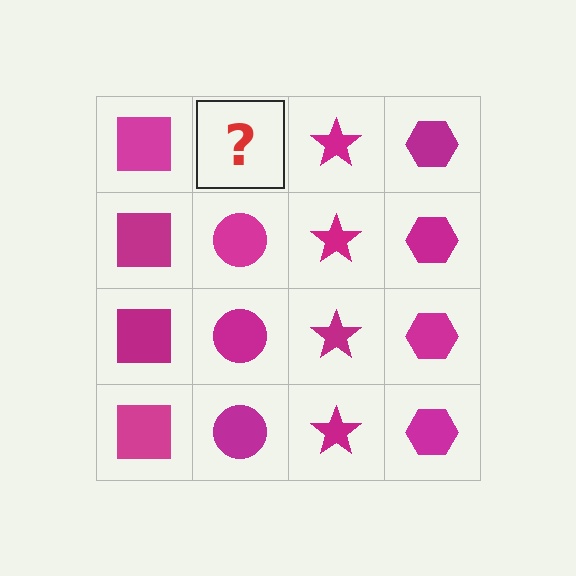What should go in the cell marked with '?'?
The missing cell should contain a magenta circle.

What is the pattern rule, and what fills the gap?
The rule is that each column has a consistent shape. The gap should be filled with a magenta circle.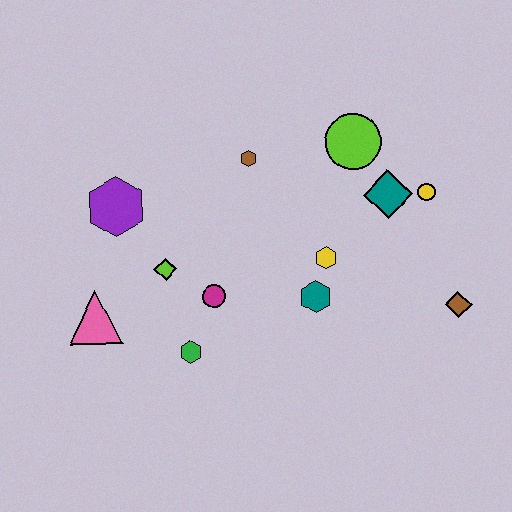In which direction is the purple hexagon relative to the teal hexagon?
The purple hexagon is to the left of the teal hexagon.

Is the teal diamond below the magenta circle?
No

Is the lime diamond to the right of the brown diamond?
No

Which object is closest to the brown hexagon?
The lime circle is closest to the brown hexagon.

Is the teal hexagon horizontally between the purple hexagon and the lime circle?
Yes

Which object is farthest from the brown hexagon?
The brown diamond is farthest from the brown hexagon.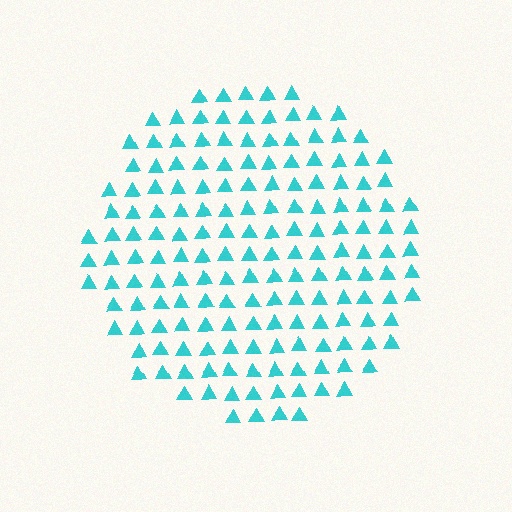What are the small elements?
The small elements are triangles.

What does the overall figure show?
The overall figure shows a circle.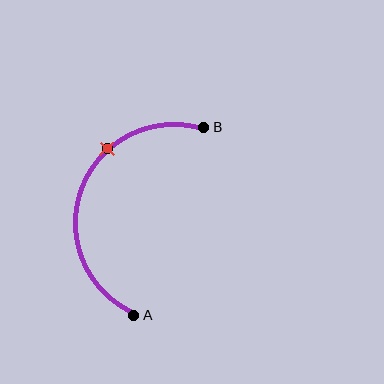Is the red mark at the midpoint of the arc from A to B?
No. The red mark lies on the arc but is closer to endpoint B. The arc midpoint would be at the point on the curve equidistant along the arc from both A and B.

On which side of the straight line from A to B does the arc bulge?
The arc bulges to the left of the straight line connecting A and B.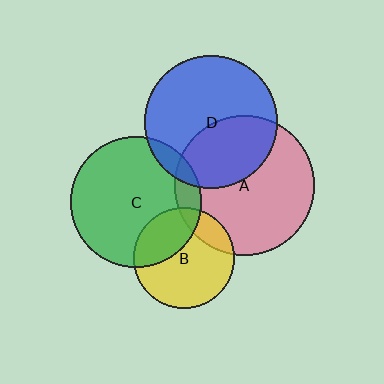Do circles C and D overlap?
Yes.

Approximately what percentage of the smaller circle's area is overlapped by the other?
Approximately 10%.